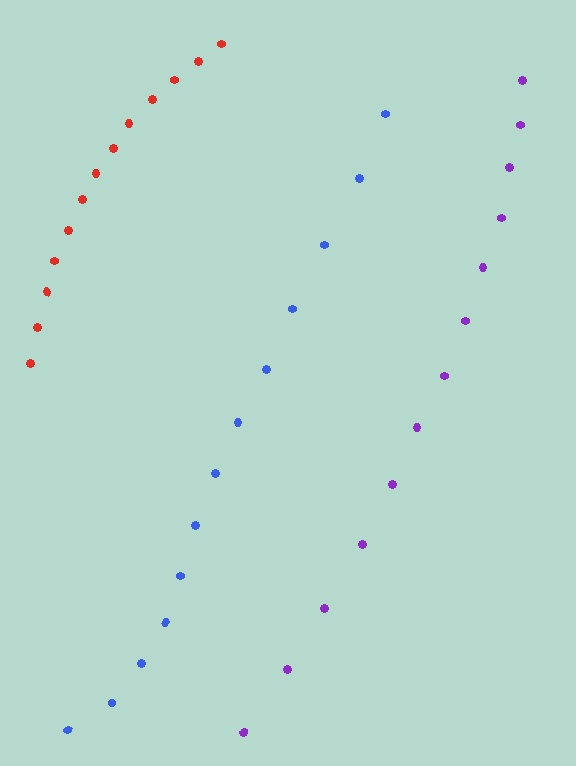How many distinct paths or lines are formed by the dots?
There are 3 distinct paths.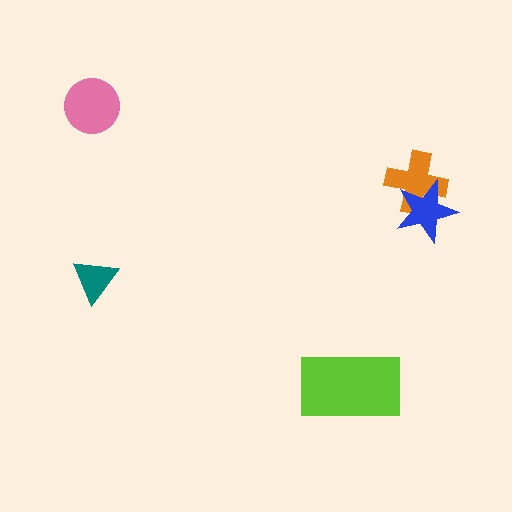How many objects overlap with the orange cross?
1 object overlaps with the orange cross.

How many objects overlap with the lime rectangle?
0 objects overlap with the lime rectangle.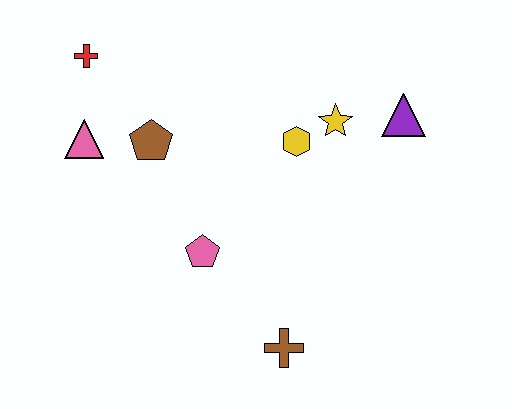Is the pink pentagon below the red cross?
Yes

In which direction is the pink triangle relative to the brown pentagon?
The pink triangle is to the left of the brown pentagon.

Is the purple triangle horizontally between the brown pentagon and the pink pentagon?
No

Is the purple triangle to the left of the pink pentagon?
No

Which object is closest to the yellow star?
The yellow hexagon is closest to the yellow star.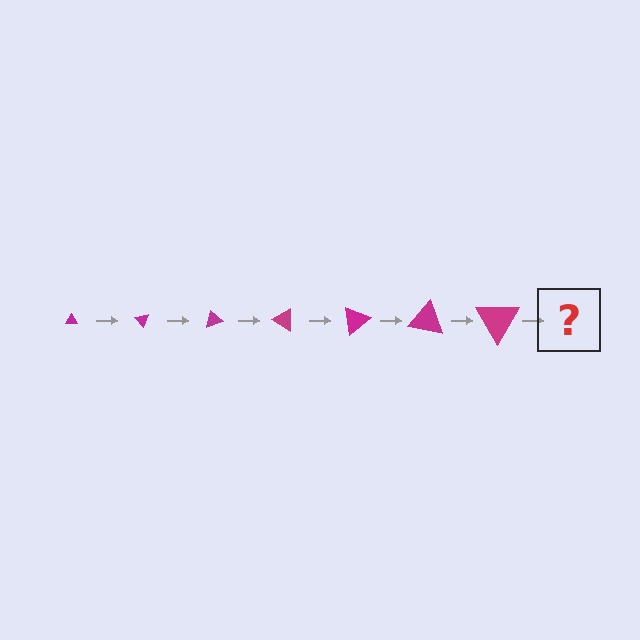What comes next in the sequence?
The next element should be a triangle, larger than the previous one and rotated 350 degrees from the start.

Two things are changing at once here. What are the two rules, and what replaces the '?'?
The two rules are that the triangle grows larger each step and it rotates 50 degrees each step. The '?' should be a triangle, larger than the previous one and rotated 350 degrees from the start.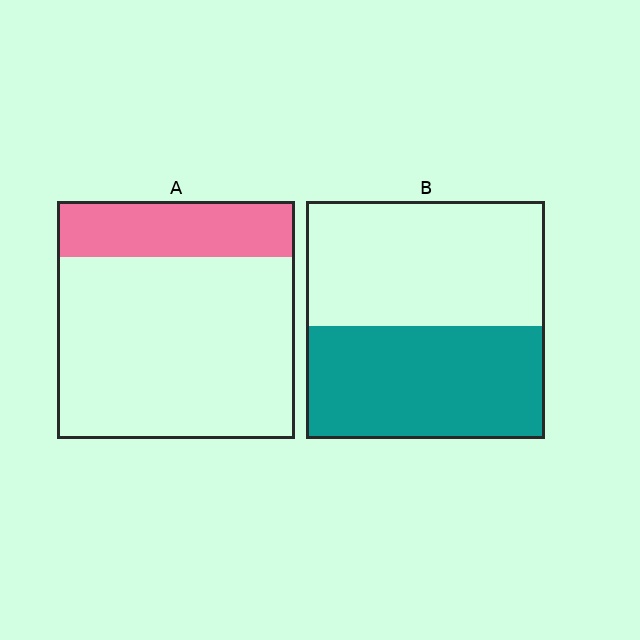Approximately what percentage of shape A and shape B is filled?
A is approximately 25% and B is approximately 45%.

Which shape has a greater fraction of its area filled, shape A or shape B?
Shape B.